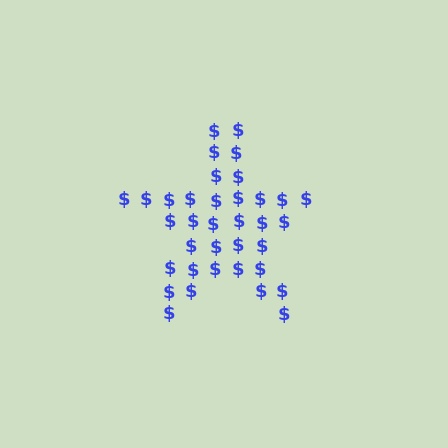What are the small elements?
The small elements are dollar signs.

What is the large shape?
The large shape is a star.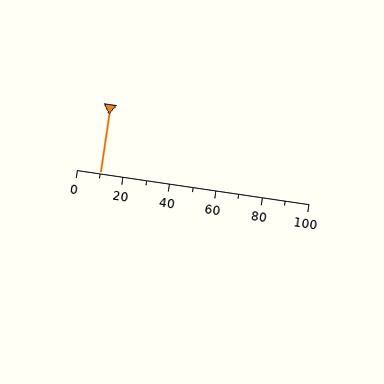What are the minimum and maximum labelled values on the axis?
The axis runs from 0 to 100.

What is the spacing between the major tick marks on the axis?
The major ticks are spaced 20 apart.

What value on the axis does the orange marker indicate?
The marker indicates approximately 10.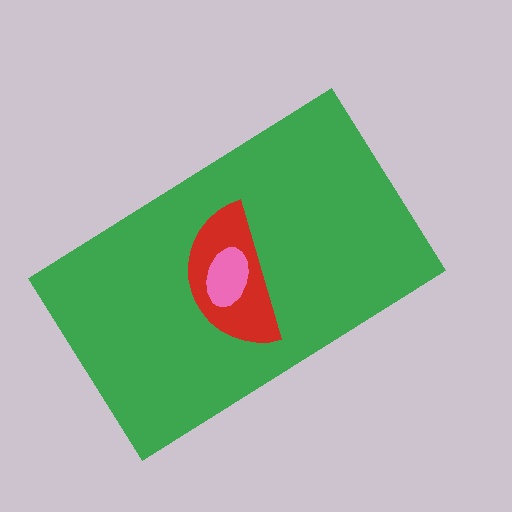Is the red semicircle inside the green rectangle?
Yes.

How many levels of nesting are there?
3.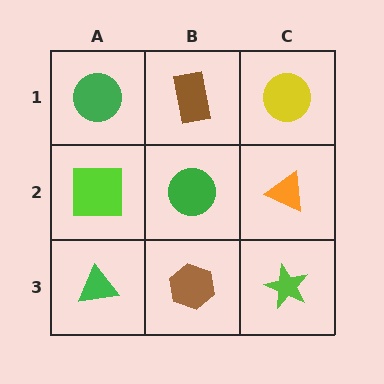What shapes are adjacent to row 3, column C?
An orange triangle (row 2, column C), a brown hexagon (row 3, column B).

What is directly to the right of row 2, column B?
An orange triangle.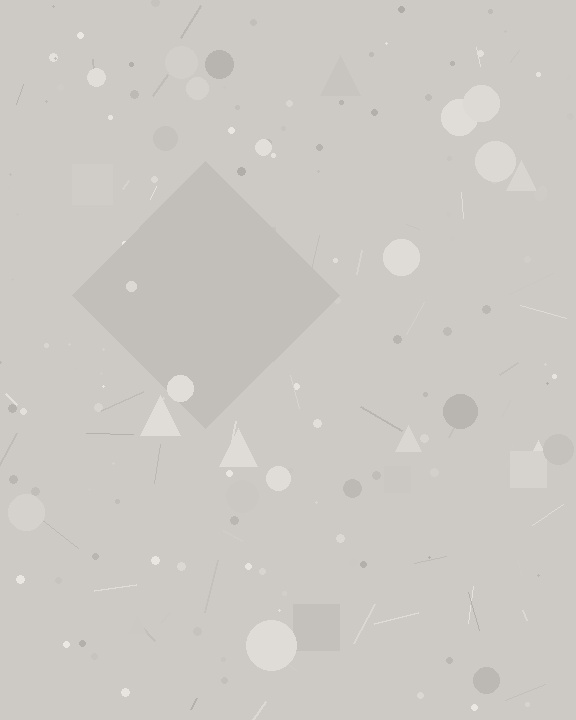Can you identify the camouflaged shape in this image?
The camouflaged shape is a diamond.